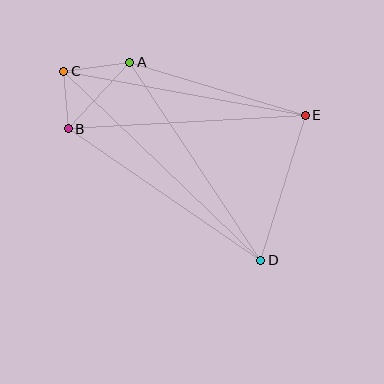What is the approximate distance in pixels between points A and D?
The distance between A and D is approximately 237 pixels.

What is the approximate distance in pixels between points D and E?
The distance between D and E is approximately 152 pixels.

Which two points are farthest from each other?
Points C and D are farthest from each other.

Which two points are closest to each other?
Points B and C are closest to each other.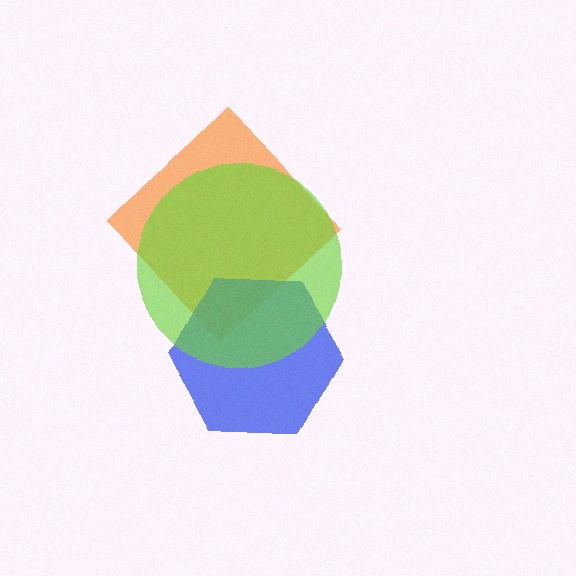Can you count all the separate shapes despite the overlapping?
Yes, there are 3 separate shapes.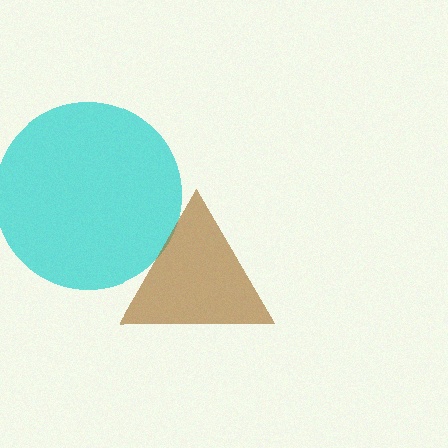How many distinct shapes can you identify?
There are 2 distinct shapes: a cyan circle, a brown triangle.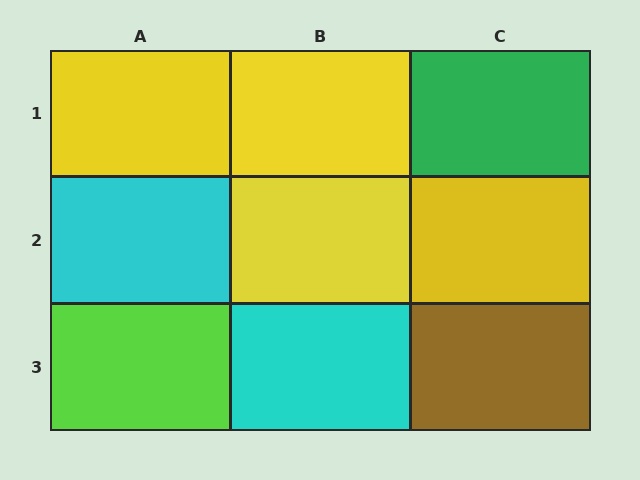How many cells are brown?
1 cell is brown.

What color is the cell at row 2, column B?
Yellow.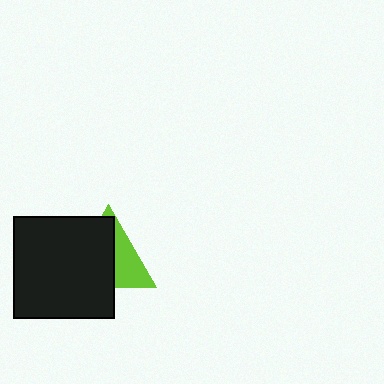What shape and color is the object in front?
The object in front is a black square.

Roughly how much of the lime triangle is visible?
A small part of it is visible (roughly 39%).